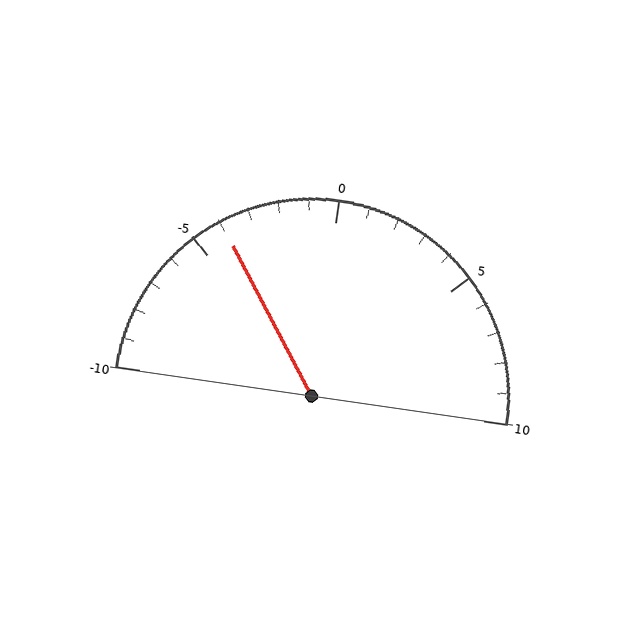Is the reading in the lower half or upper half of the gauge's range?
The reading is in the lower half of the range (-10 to 10).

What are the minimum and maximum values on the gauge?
The gauge ranges from -10 to 10.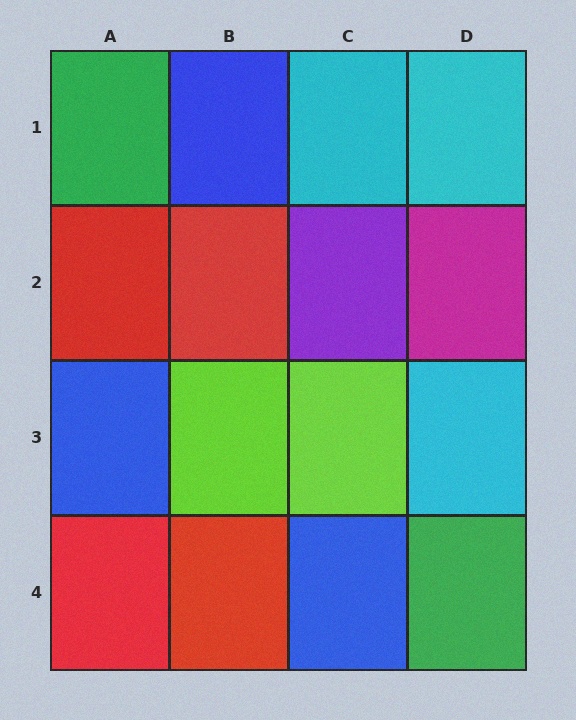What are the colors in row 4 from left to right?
Red, red, blue, green.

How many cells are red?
4 cells are red.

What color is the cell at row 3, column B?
Lime.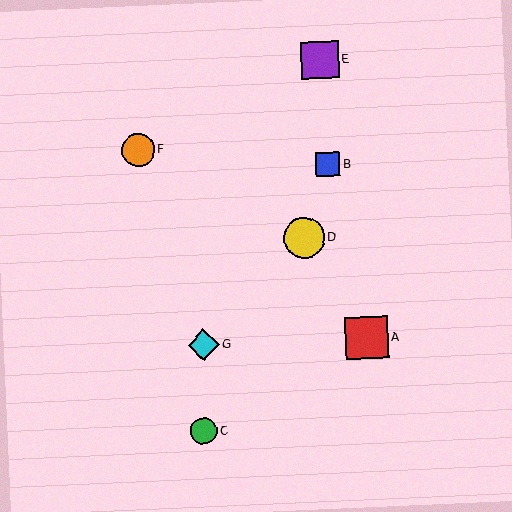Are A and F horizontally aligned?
No, A is at y≈338 and F is at y≈150.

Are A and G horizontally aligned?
Yes, both are at y≈338.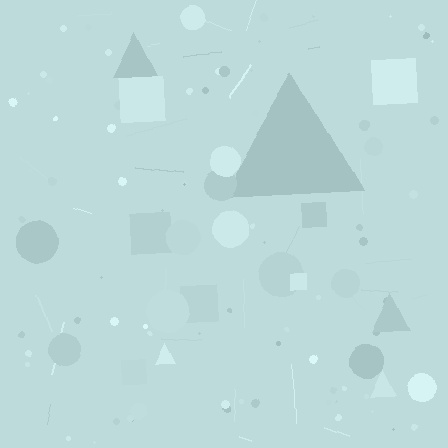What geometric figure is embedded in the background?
A triangle is embedded in the background.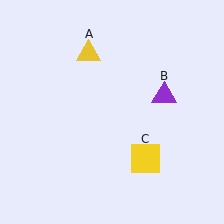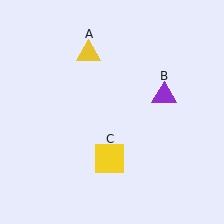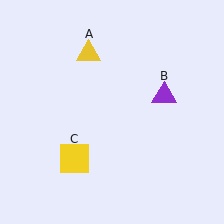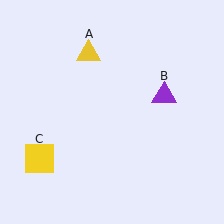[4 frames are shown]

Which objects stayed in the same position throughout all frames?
Yellow triangle (object A) and purple triangle (object B) remained stationary.